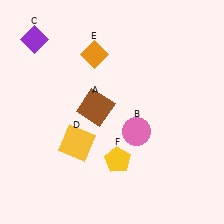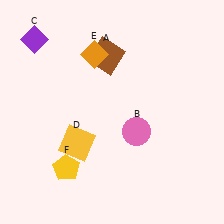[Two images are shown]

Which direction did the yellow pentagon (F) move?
The yellow pentagon (F) moved left.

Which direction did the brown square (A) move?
The brown square (A) moved up.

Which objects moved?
The objects that moved are: the brown square (A), the yellow pentagon (F).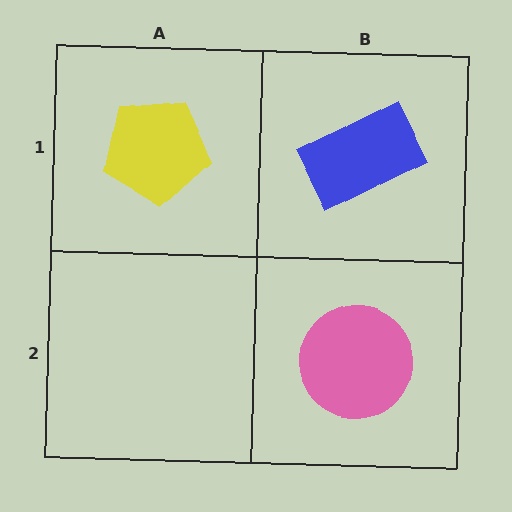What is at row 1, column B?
A blue rectangle.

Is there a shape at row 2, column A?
No, that cell is empty.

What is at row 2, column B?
A pink circle.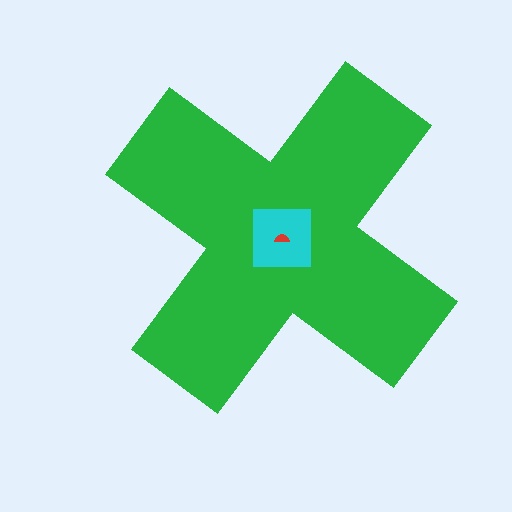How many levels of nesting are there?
3.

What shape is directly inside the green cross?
The cyan square.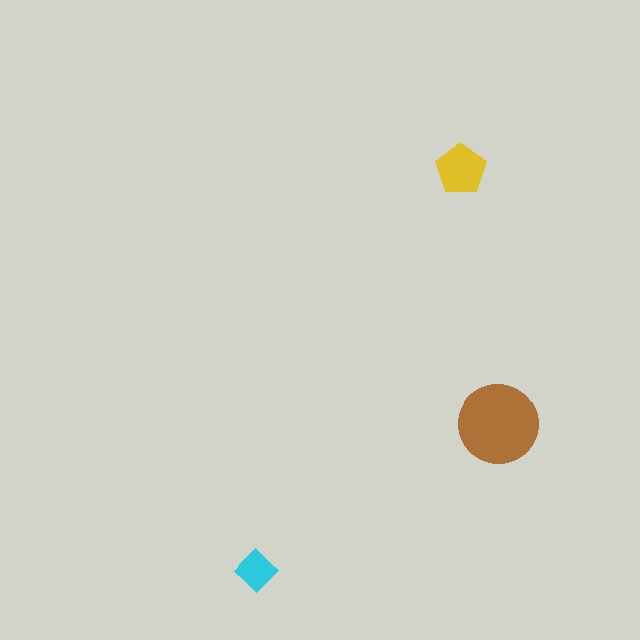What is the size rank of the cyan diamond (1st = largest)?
3rd.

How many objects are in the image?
There are 3 objects in the image.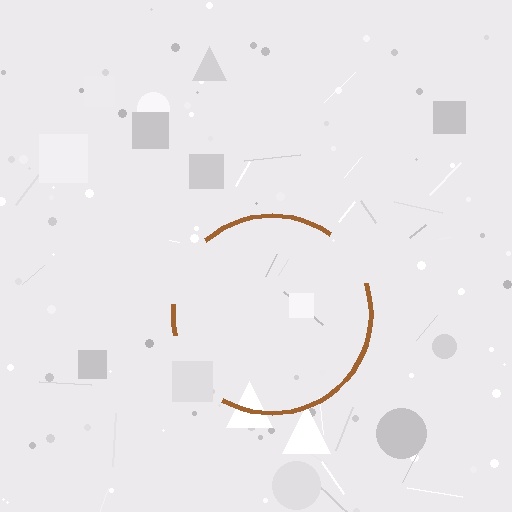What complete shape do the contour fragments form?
The contour fragments form a circle.